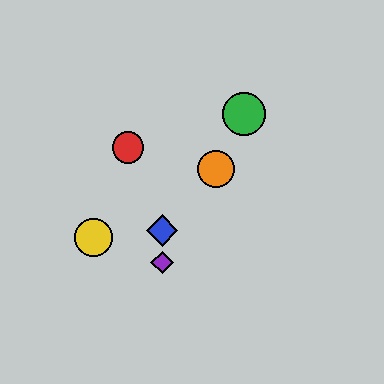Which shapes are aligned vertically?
The blue diamond, the purple diamond are aligned vertically.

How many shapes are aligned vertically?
2 shapes (the blue diamond, the purple diamond) are aligned vertically.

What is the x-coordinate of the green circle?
The green circle is at x≈244.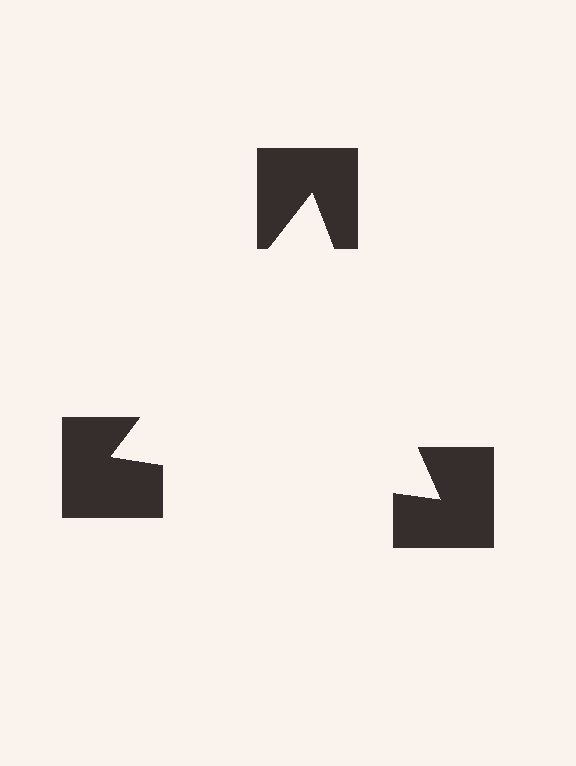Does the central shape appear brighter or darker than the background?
It typically appears slightly brighter than the background, even though no actual brightness change is drawn.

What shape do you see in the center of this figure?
An illusory triangle — its edges are inferred from the aligned wedge cuts in the notched squares, not physically drawn.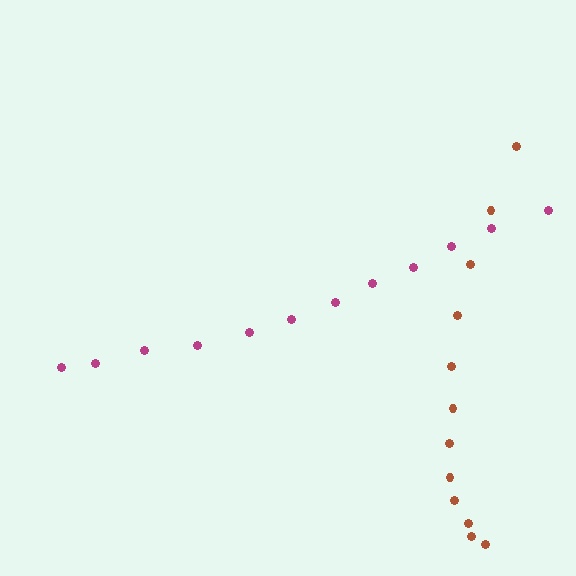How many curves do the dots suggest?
There are 2 distinct paths.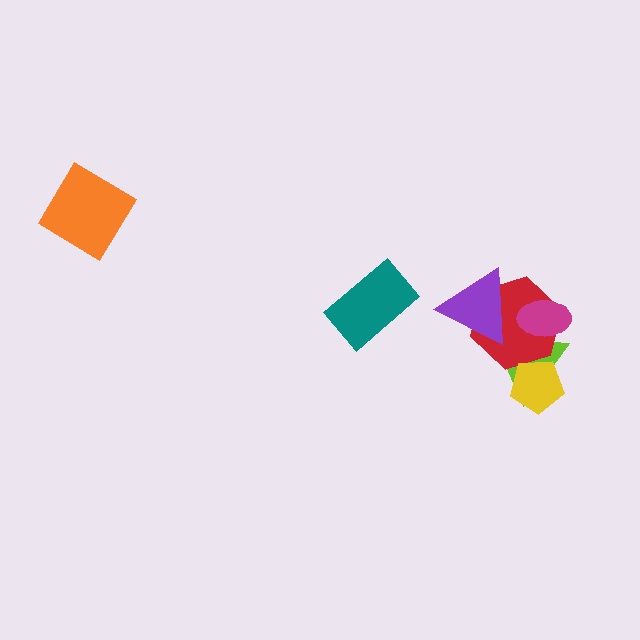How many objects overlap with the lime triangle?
4 objects overlap with the lime triangle.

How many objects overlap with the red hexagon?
4 objects overlap with the red hexagon.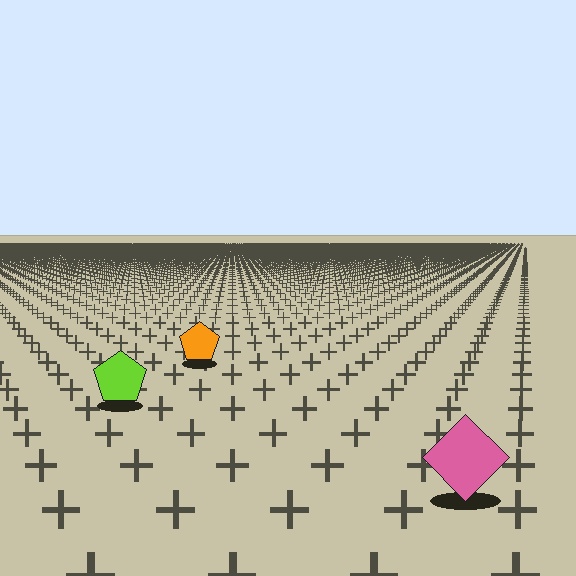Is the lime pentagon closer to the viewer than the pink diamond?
No. The pink diamond is closer — you can tell from the texture gradient: the ground texture is coarser near it.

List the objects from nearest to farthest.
From nearest to farthest: the pink diamond, the lime pentagon, the orange pentagon.